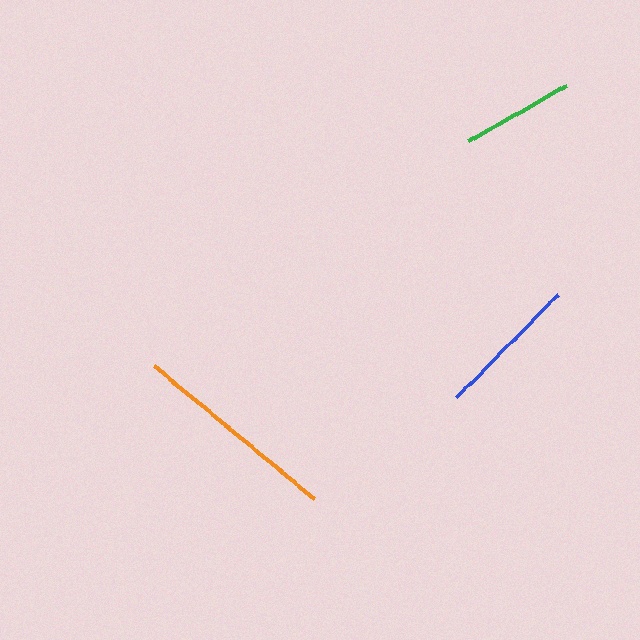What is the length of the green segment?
The green segment is approximately 113 pixels long.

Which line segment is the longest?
The orange line is the longest at approximately 208 pixels.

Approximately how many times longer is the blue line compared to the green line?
The blue line is approximately 1.3 times the length of the green line.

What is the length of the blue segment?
The blue segment is approximately 145 pixels long.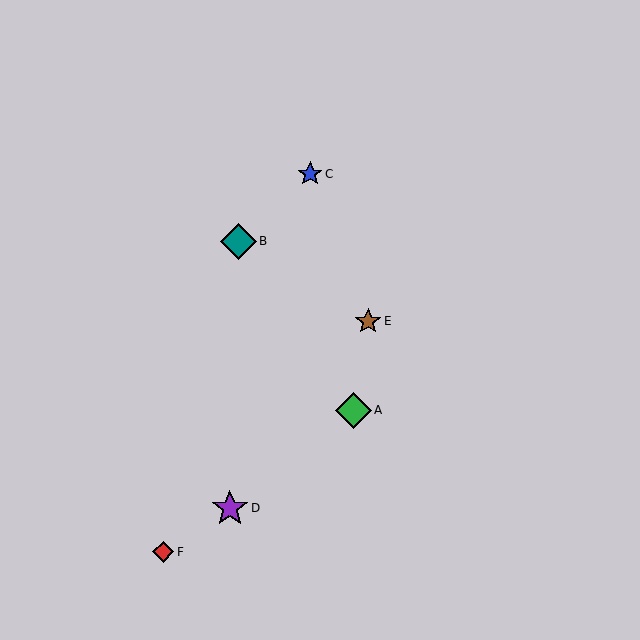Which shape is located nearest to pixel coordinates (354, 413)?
The green diamond (labeled A) at (353, 410) is nearest to that location.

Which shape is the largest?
The teal diamond (labeled B) is the largest.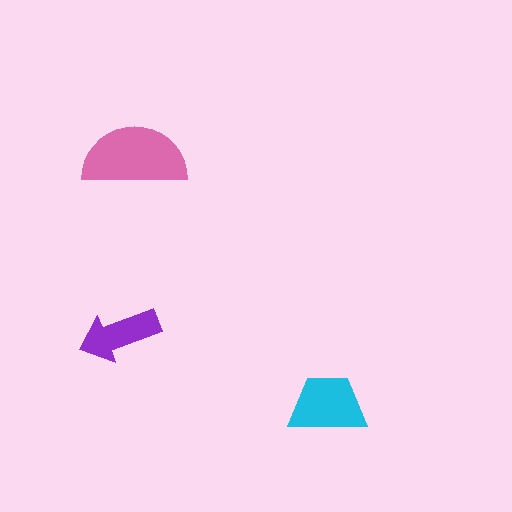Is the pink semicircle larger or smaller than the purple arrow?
Larger.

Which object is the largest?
The pink semicircle.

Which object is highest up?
The pink semicircle is topmost.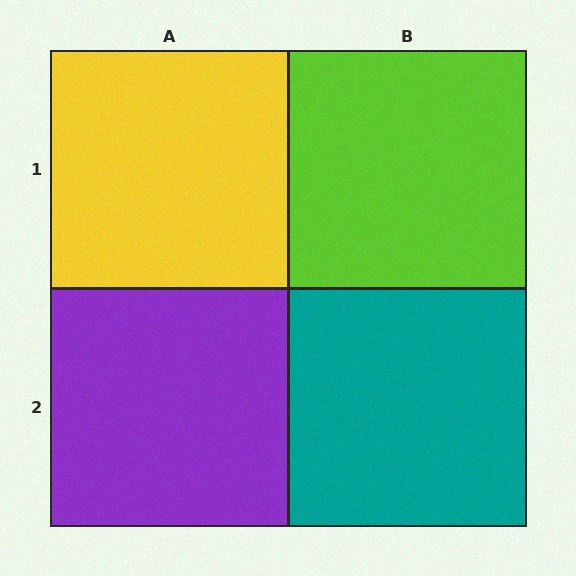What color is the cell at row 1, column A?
Yellow.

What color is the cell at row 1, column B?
Lime.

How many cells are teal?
1 cell is teal.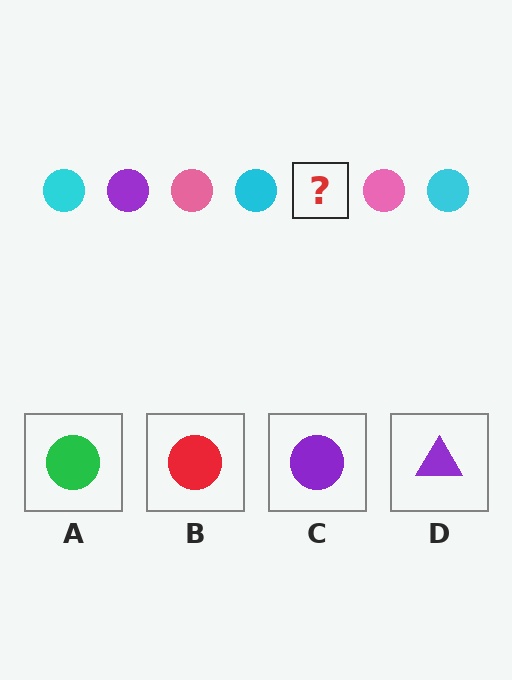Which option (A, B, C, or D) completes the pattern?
C.